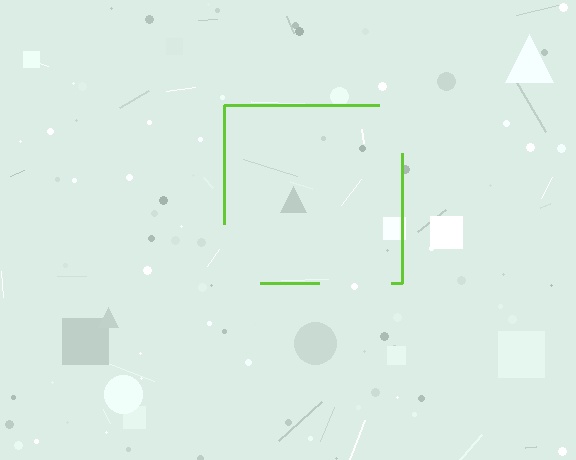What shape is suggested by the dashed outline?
The dashed outline suggests a square.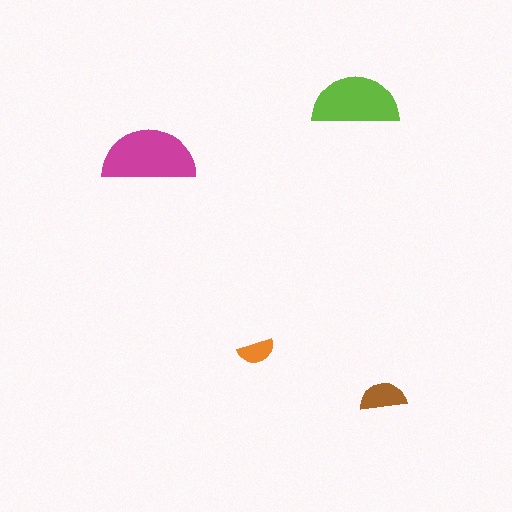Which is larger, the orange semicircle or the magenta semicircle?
The magenta one.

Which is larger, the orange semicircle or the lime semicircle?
The lime one.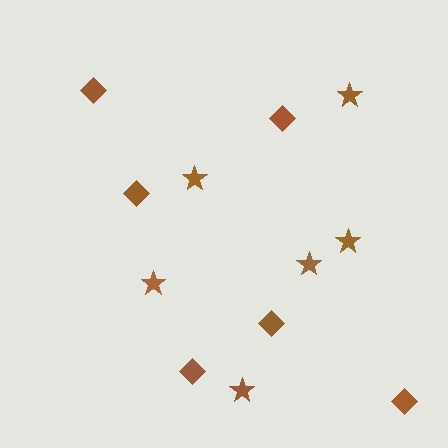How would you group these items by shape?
There are 2 groups: one group of diamonds (6) and one group of stars (6).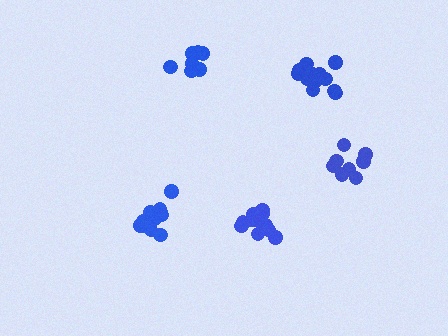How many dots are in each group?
Group 1: 12 dots, Group 2: 12 dots, Group 3: 10 dots, Group 4: 13 dots, Group 5: 8 dots (55 total).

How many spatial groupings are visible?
There are 5 spatial groupings.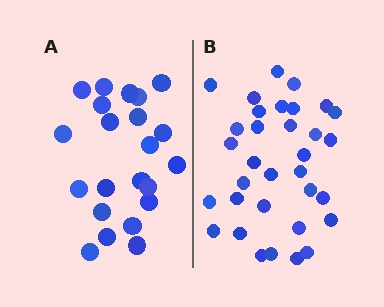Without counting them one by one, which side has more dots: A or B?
Region B (the right region) has more dots.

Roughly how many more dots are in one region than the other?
Region B has roughly 12 or so more dots than region A.